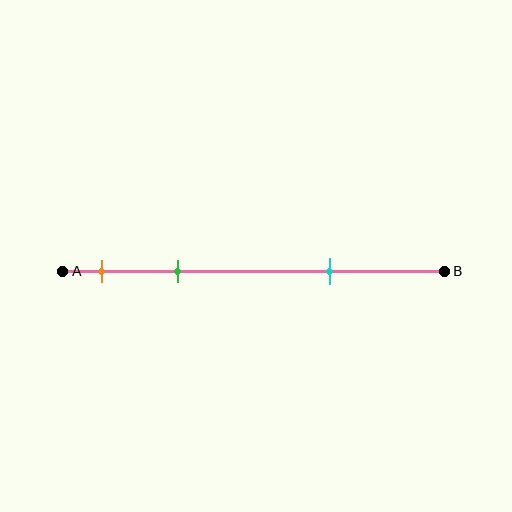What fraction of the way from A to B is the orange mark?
The orange mark is approximately 10% (0.1) of the way from A to B.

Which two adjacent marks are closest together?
The orange and green marks are the closest adjacent pair.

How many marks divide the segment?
There are 3 marks dividing the segment.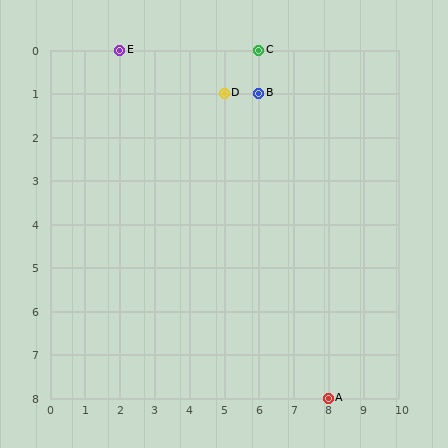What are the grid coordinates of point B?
Point B is at grid coordinates (6, 1).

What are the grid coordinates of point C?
Point C is at grid coordinates (6, 0).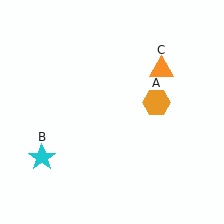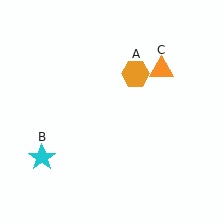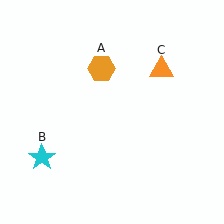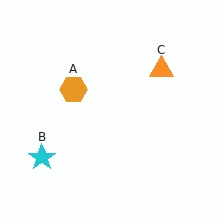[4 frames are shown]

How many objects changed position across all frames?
1 object changed position: orange hexagon (object A).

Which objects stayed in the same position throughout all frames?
Cyan star (object B) and orange triangle (object C) remained stationary.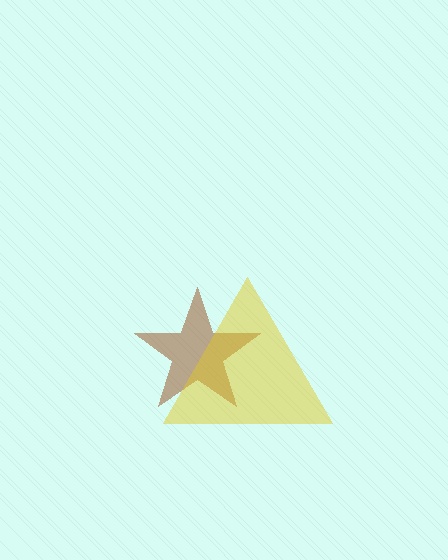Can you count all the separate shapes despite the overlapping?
Yes, there are 2 separate shapes.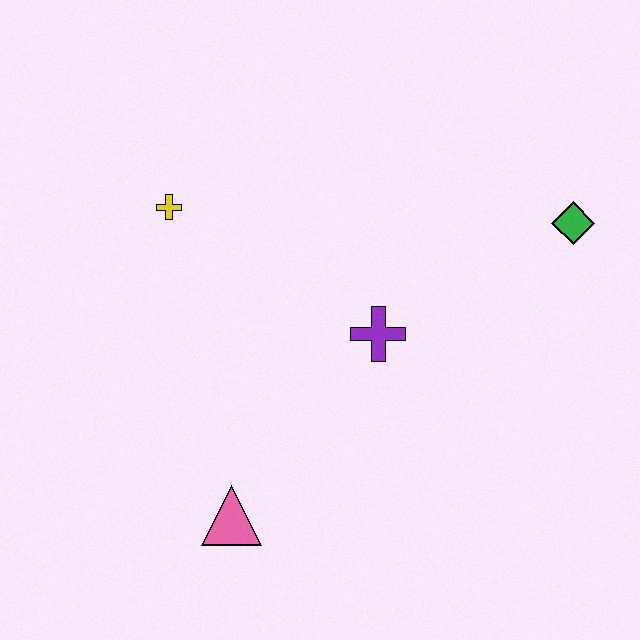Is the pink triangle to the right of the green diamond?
No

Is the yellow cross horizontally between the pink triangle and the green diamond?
No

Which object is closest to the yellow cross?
The purple cross is closest to the yellow cross.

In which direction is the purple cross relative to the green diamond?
The purple cross is to the left of the green diamond.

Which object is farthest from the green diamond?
The pink triangle is farthest from the green diamond.